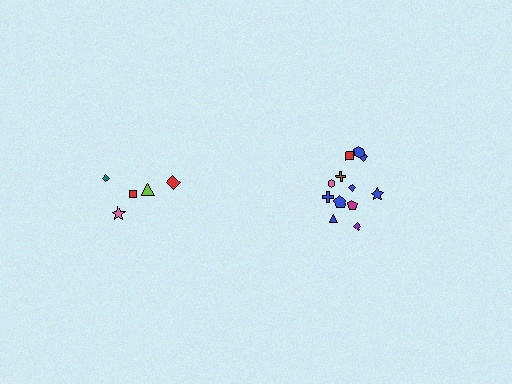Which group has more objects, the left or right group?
The right group.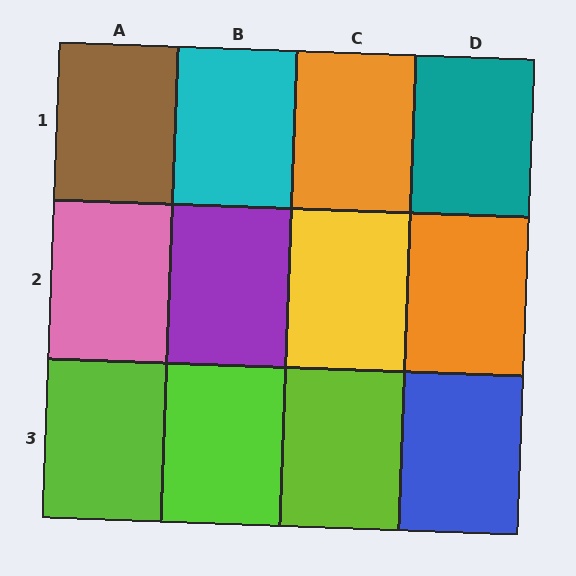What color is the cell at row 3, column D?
Blue.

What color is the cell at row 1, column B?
Cyan.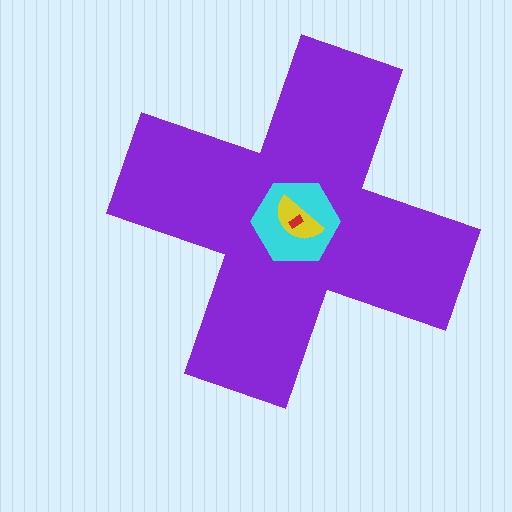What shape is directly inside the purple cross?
The cyan hexagon.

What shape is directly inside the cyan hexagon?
The yellow semicircle.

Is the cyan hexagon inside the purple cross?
Yes.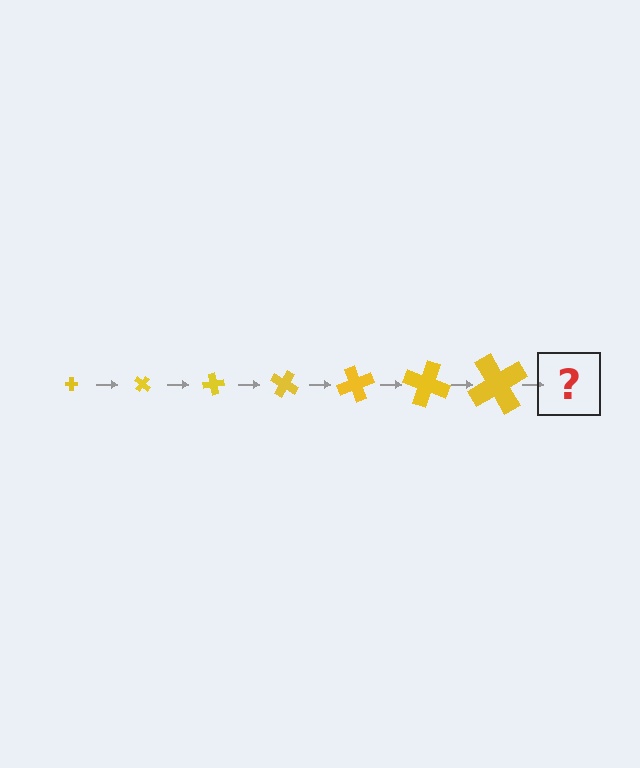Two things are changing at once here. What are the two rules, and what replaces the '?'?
The two rules are that the cross grows larger each step and it rotates 40 degrees each step. The '?' should be a cross, larger than the previous one and rotated 280 degrees from the start.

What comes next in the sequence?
The next element should be a cross, larger than the previous one and rotated 280 degrees from the start.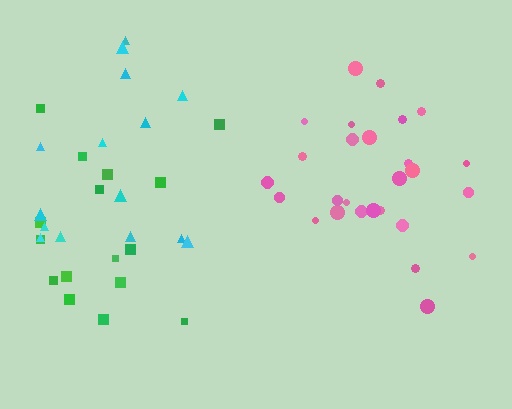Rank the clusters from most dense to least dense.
pink, green, cyan.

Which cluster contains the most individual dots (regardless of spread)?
Pink (27).